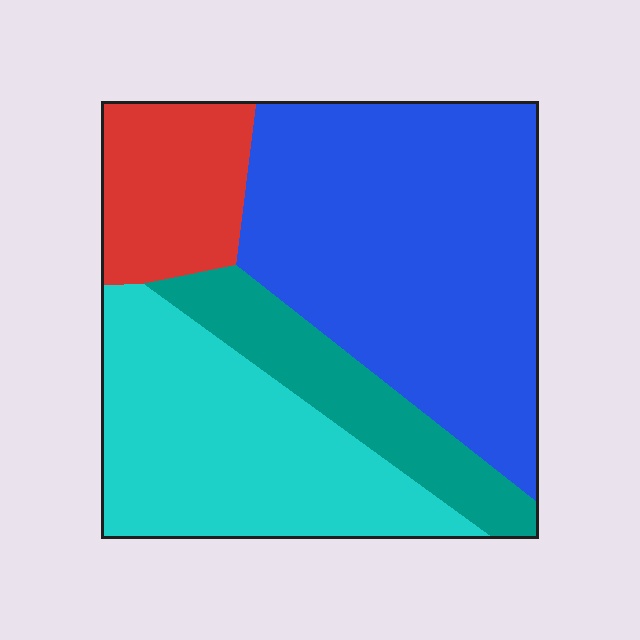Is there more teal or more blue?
Blue.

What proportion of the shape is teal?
Teal covers roughly 15% of the shape.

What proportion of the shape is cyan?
Cyan covers about 30% of the shape.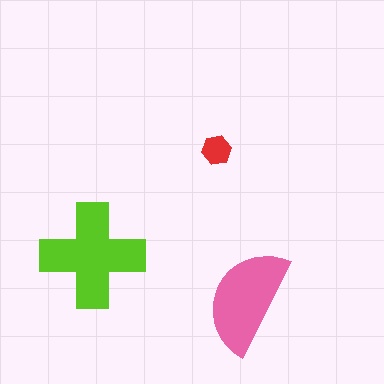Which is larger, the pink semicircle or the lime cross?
The lime cross.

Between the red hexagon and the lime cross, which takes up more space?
The lime cross.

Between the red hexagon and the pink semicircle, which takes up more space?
The pink semicircle.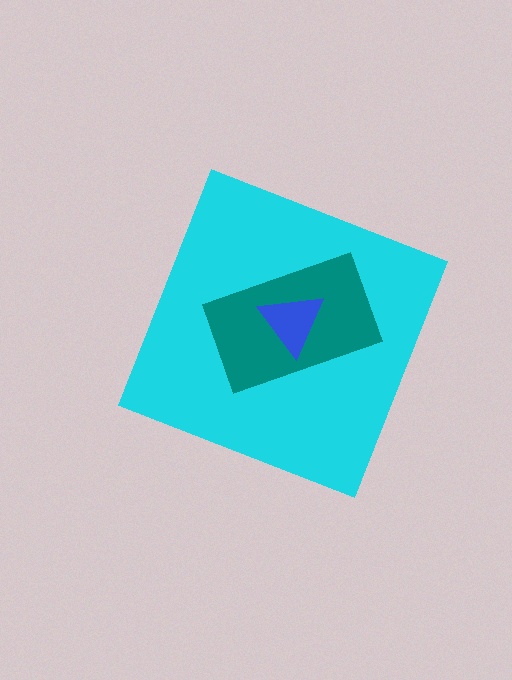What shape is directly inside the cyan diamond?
The teal rectangle.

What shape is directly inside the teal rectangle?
The blue triangle.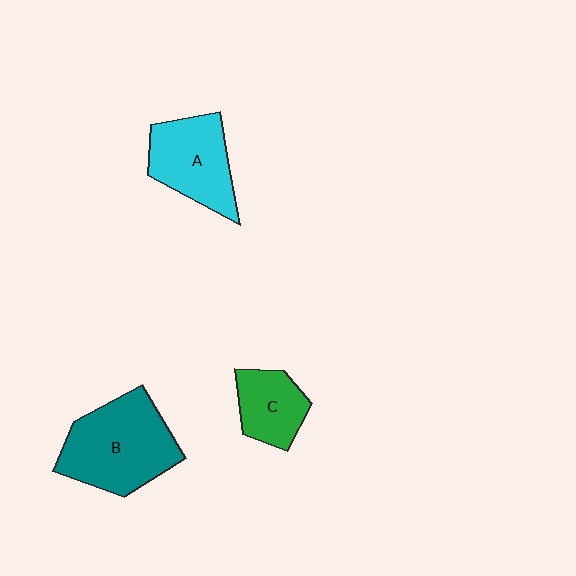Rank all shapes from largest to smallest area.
From largest to smallest: B (teal), A (cyan), C (green).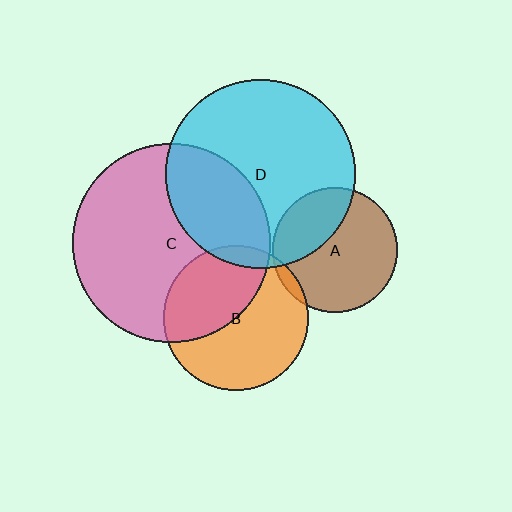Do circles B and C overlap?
Yes.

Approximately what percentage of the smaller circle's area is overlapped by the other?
Approximately 40%.